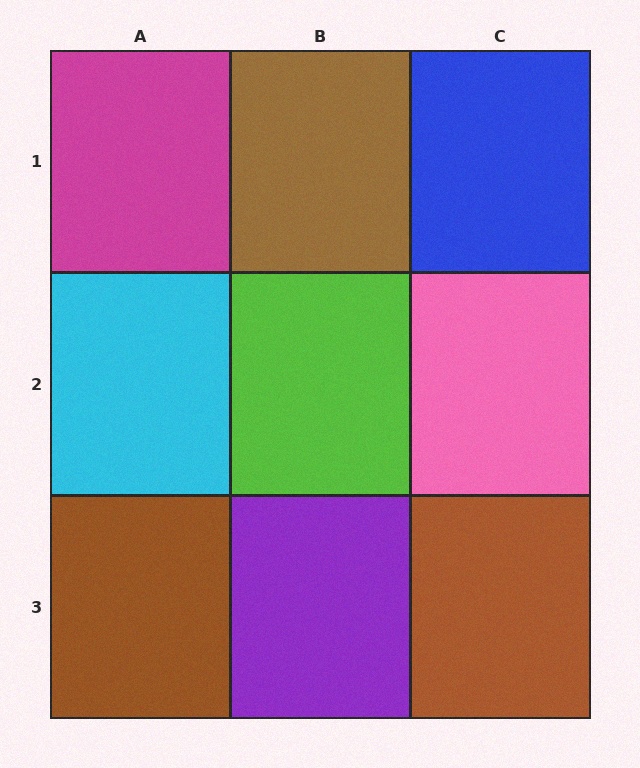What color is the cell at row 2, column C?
Pink.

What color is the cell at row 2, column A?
Cyan.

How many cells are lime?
1 cell is lime.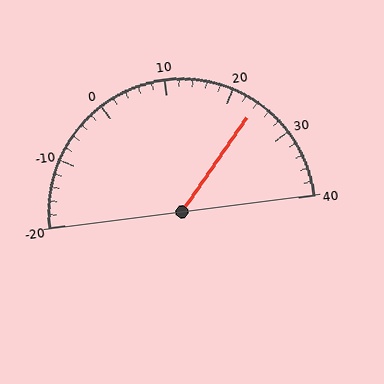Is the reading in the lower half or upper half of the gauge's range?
The reading is in the upper half of the range (-20 to 40).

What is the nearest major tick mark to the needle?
The nearest major tick mark is 20.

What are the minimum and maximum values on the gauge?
The gauge ranges from -20 to 40.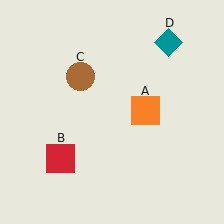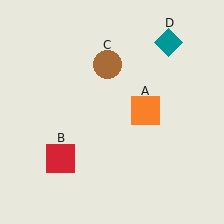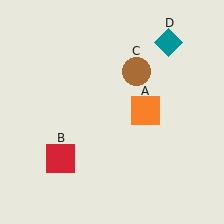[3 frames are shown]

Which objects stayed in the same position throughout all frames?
Orange square (object A) and red square (object B) and teal diamond (object D) remained stationary.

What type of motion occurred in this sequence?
The brown circle (object C) rotated clockwise around the center of the scene.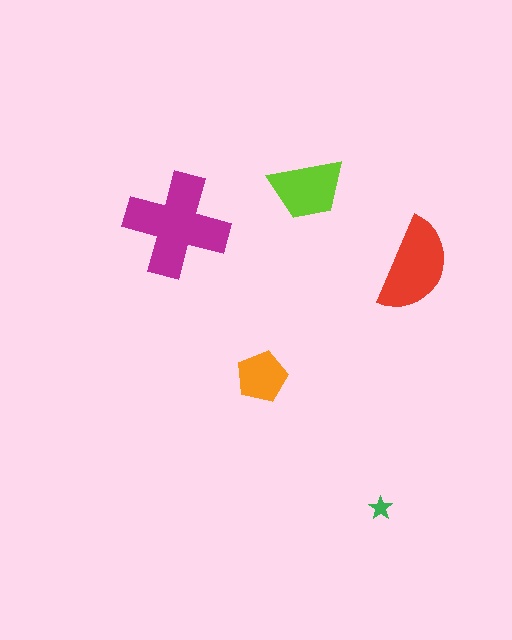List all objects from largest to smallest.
The magenta cross, the red semicircle, the lime trapezoid, the orange pentagon, the green star.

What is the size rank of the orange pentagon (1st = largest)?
4th.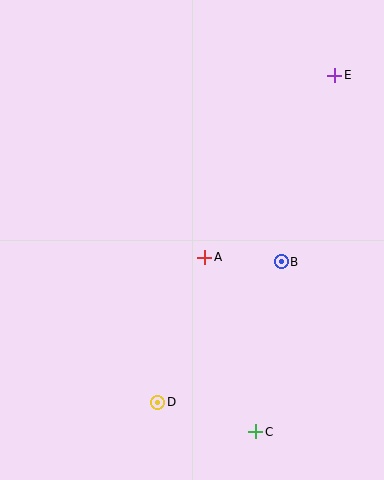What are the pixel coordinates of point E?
Point E is at (335, 75).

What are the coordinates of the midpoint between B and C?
The midpoint between B and C is at (269, 347).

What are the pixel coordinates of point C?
Point C is at (256, 432).